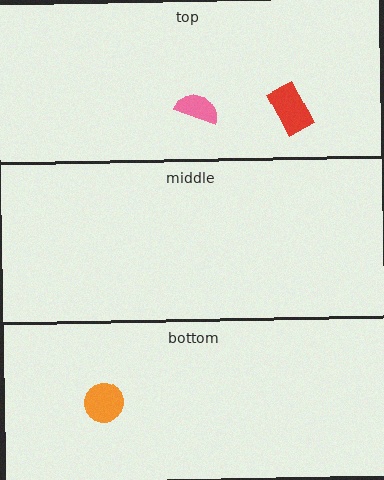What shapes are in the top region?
The red rectangle, the pink semicircle.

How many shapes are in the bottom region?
1.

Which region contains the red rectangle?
The top region.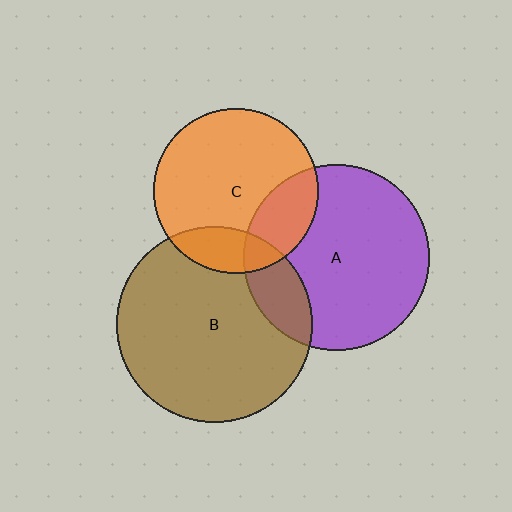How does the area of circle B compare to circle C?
Approximately 1.4 times.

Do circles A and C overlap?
Yes.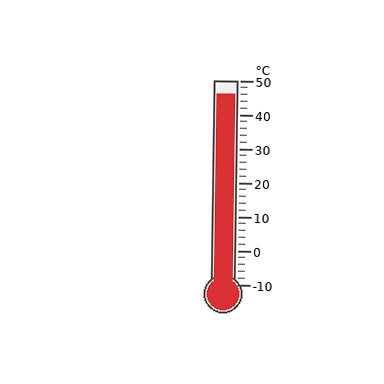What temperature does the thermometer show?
The thermometer shows approximately 46°C.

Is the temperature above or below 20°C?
The temperature is above 20°C.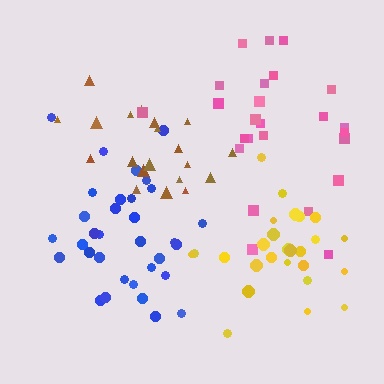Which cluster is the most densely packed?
Yellow.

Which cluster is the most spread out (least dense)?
Pink.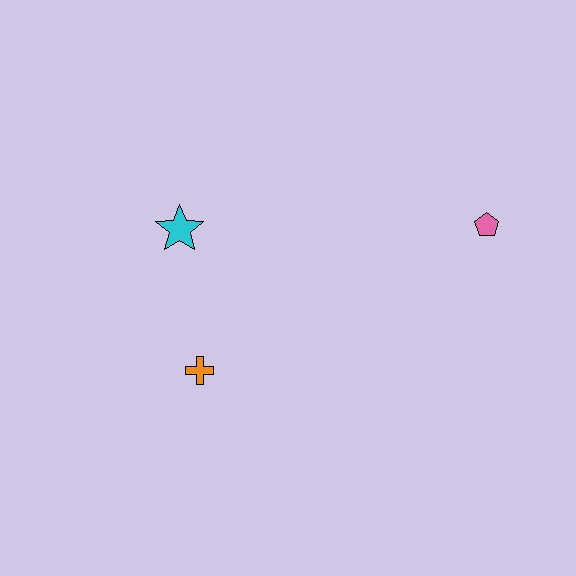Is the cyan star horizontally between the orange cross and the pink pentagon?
No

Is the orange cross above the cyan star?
No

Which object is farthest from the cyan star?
The pink pentagon is farthest from the cyan star.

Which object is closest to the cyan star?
The orange cross is closest to the cyan star.